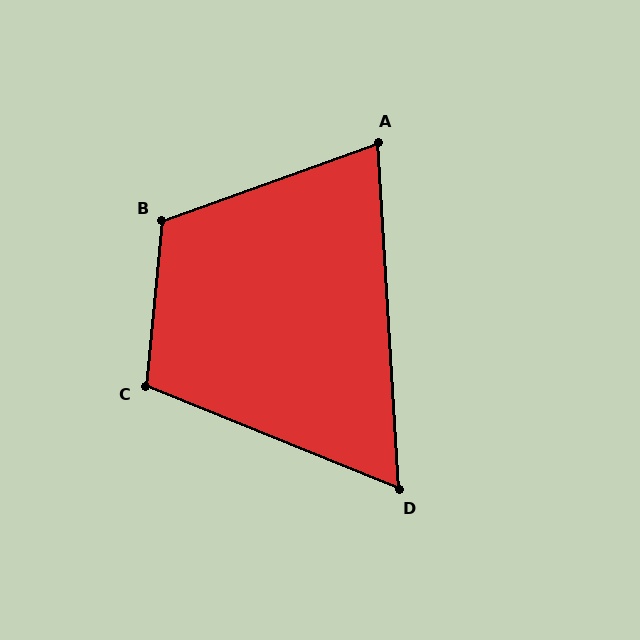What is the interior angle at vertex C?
Approximately 106 degrees (obtuse).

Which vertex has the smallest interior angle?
D, at approximately 65 degrees.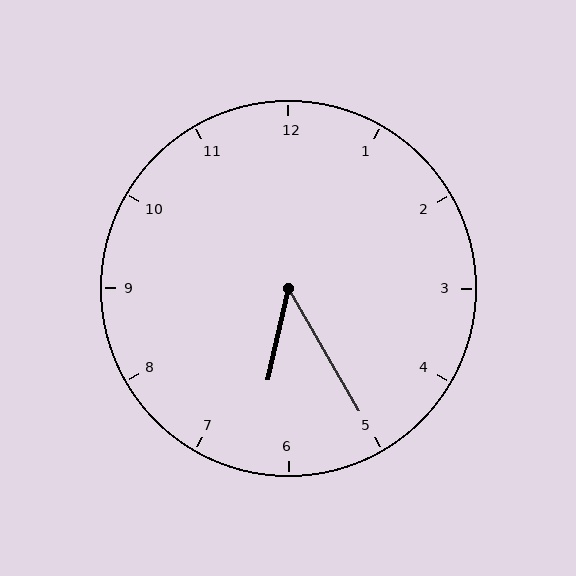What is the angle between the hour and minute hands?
Approximately 42 degrees.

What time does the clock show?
6:25.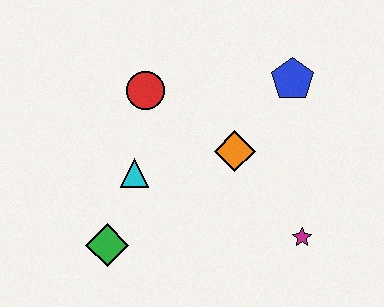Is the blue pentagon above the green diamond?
Yes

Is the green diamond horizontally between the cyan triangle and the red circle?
No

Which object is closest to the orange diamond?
The blue pentagon is closest to the orange diamond.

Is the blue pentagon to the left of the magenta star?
Yes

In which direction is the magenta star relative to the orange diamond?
The magenta star is below the orange diamond.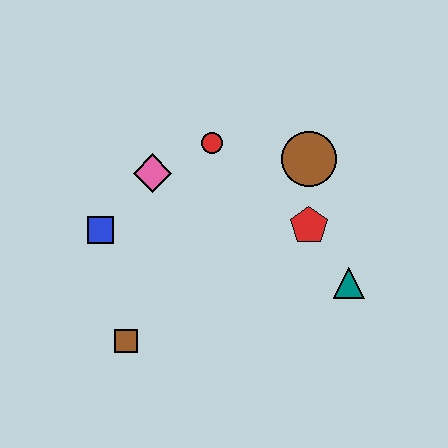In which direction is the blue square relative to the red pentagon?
The blue square is to the left of the red pentagon.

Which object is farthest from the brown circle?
The brown square is farthest from the brown circle.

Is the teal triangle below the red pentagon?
Yes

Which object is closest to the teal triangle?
The red pentagon is closest to the teal triangle.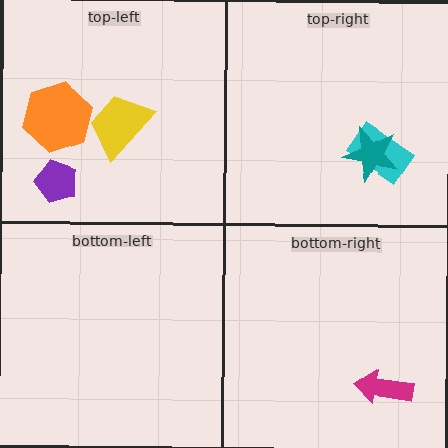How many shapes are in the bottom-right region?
1.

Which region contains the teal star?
The top-right region.